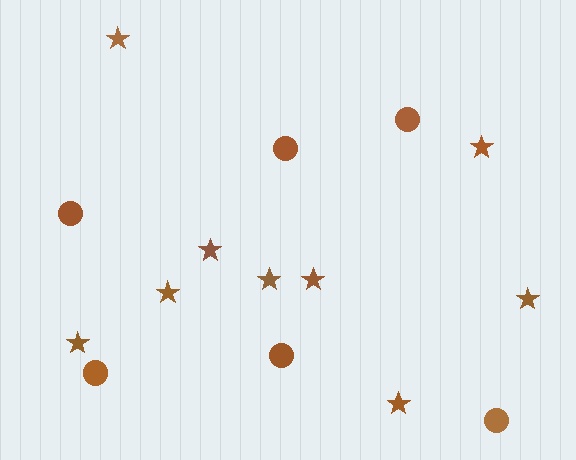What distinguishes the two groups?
There are 2 groups: one group of circles (6) and one group of stars (9).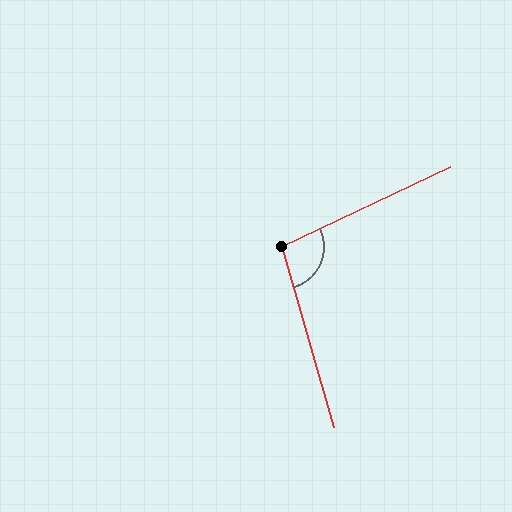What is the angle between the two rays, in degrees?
Approximately 99 degrees.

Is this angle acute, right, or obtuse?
It is obtuse.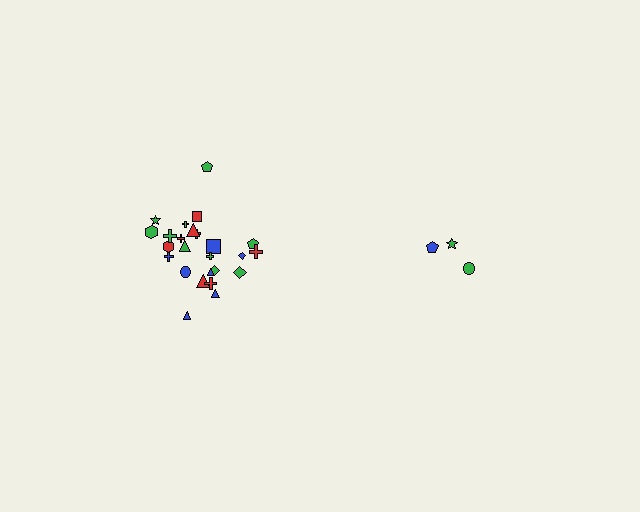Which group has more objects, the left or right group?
The left group.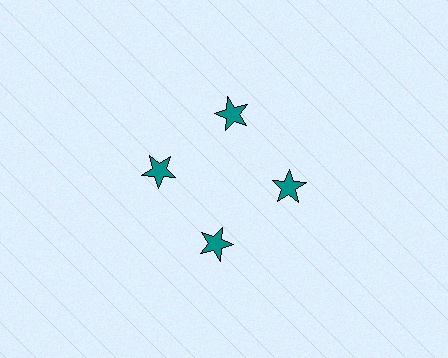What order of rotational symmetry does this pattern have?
This pattern has 4-fold rotational symmetry.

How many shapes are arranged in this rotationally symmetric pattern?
There are 4 shapes, arranged in 4 groups of 1.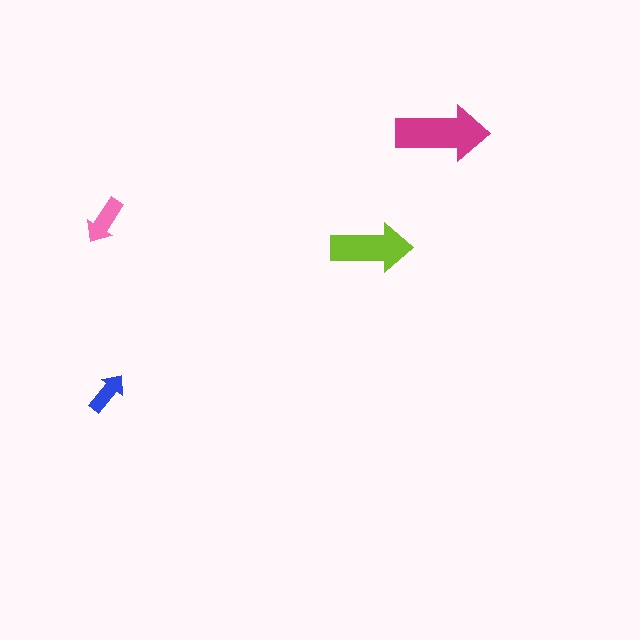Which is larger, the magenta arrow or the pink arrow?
The magenta one.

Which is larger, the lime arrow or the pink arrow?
The lime one.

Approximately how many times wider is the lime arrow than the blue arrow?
About 2 times wider.